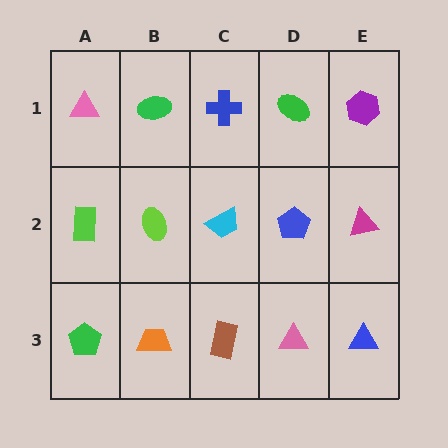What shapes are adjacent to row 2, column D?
A green ellipse (row 1, column D), a pink triangle (row 3, column D), a cyan trapezoid (row 2, column C), a magenta triangle (row 2, column E).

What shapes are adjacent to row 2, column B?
A green ellipse (row 1, column B), an orange trapezoid (row 3, column B), a lime rectangle (row 2, column A), a cyan trapezoid (row 2, column C).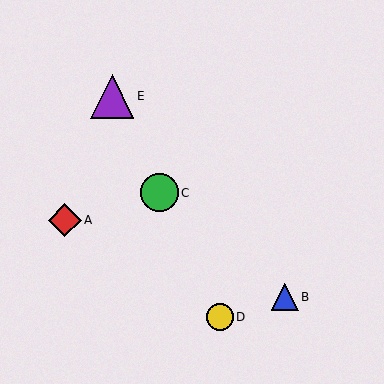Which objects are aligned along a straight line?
Objects C, D, E are aligned along a straight line.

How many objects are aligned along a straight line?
3 objects (C, D, E) are aligned along a straight line.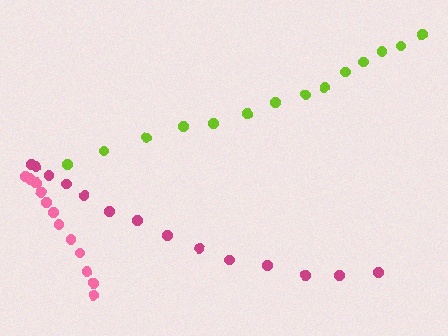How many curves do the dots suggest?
There are 3 distinct paths.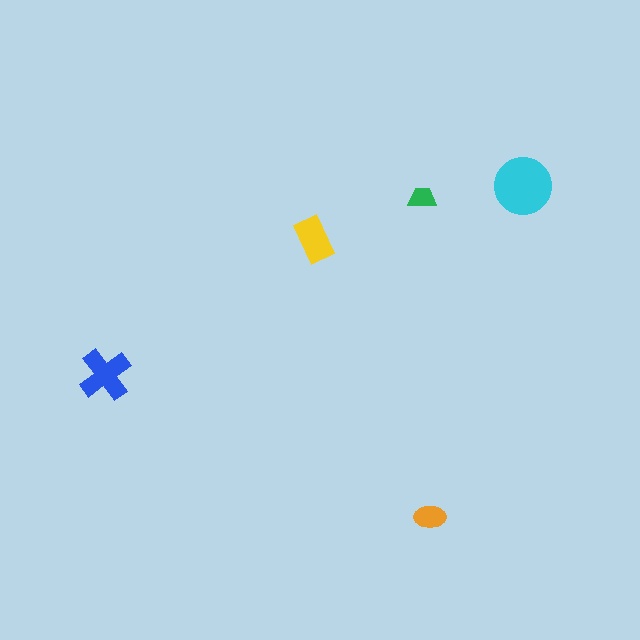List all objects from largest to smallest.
The cyan circle, the blue cross, the yellow rectangle, the orange ellipse, the green trapezoid.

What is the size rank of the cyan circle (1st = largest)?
1st.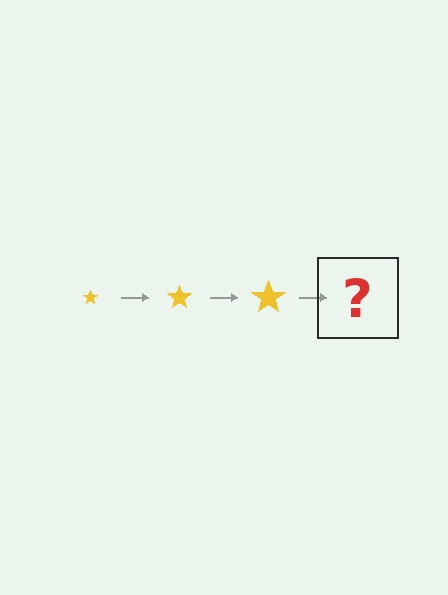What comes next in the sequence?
The next element should be a yellow star, larger than the previous one.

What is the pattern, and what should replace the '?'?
The pattern is that the star gets progressively larger each step. The '?' should be a yellow star, larger than the previous one.